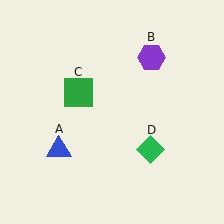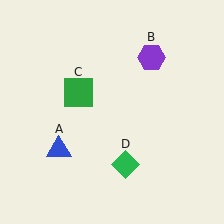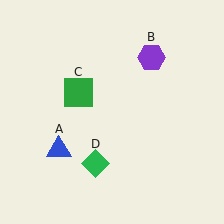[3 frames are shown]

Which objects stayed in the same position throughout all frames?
Blue triangle (object A) and purple hexagon (object B) and green square (object C) remained stationary.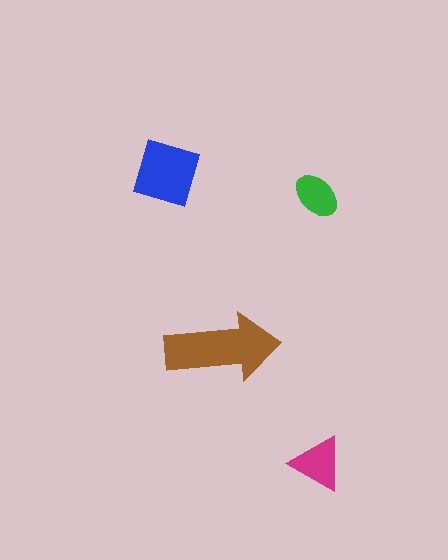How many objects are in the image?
There are 4 objects in the image.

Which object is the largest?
The brown arrow.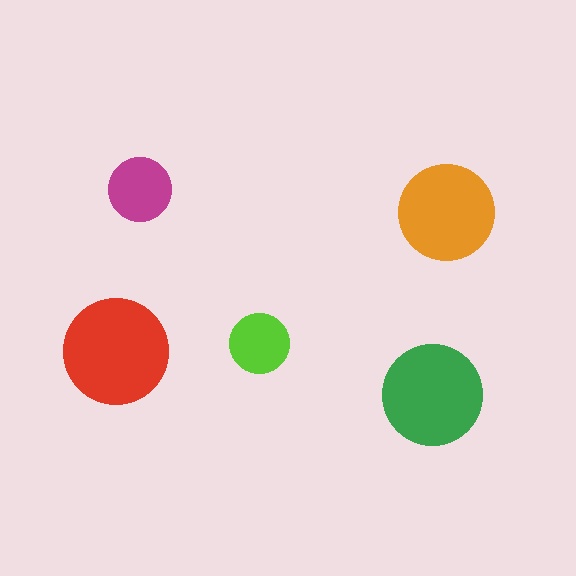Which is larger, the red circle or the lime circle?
The red one.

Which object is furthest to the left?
The red circle is leftmost.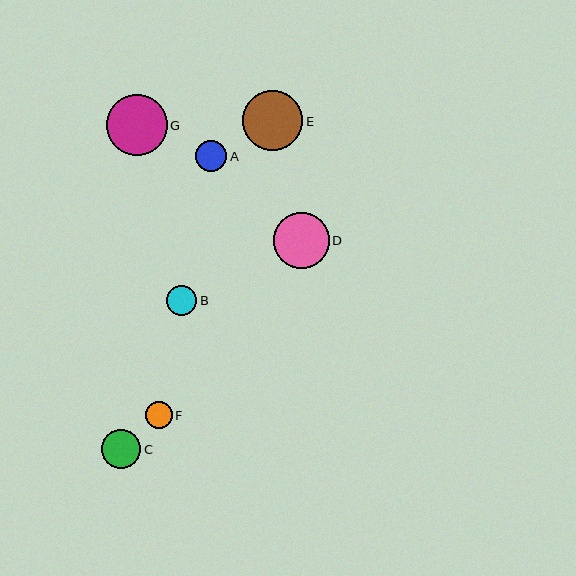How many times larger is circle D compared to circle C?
Circle D is approximately 1.4 times the size of circle C.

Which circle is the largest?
Circle G is the largest with a size of approximately 61 pixels.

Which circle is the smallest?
Circle F is the smallest with a size of approximately 27 pixels.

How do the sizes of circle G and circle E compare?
Circle G and circle E are approximately the same size.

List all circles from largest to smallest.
From largest to smallest: G, E, D, C, A, B, F.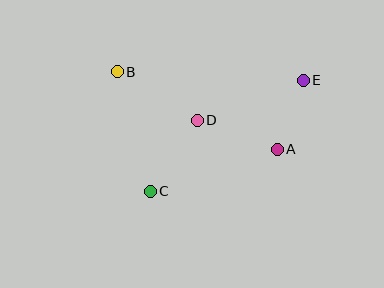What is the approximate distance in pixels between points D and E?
The distance between D and E is approximately 114 pixels.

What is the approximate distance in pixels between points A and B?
The distance between A and B is approximately 178 pixels.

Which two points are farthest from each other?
Points C and E are farthest from each other.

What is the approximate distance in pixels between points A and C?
The distance between A and C is approximately 134 pixels.